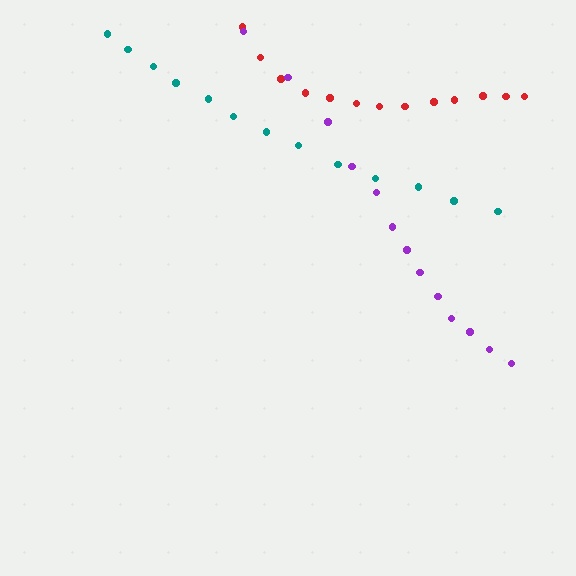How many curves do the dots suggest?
There are 3 distinct paths.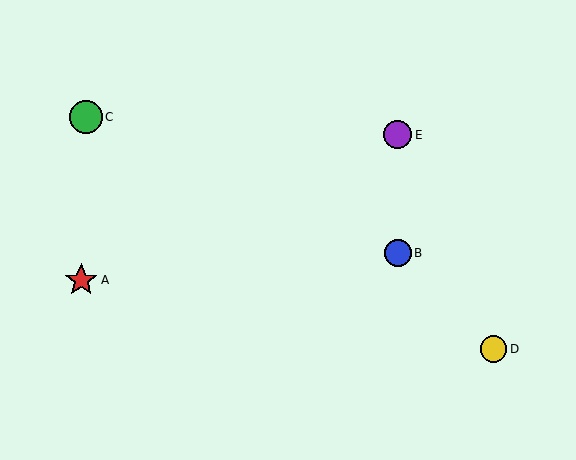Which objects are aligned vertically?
Objects B, E are aligned vertically.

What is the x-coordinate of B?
Object B is at x≈398.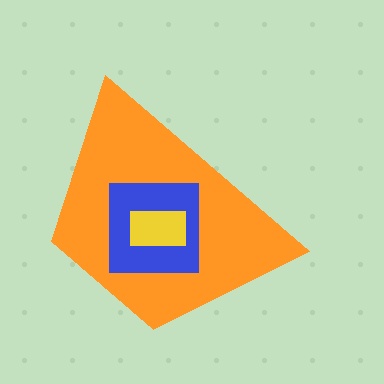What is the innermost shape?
The yellow rectangle.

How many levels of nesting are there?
3.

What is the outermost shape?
The orange trapezoid.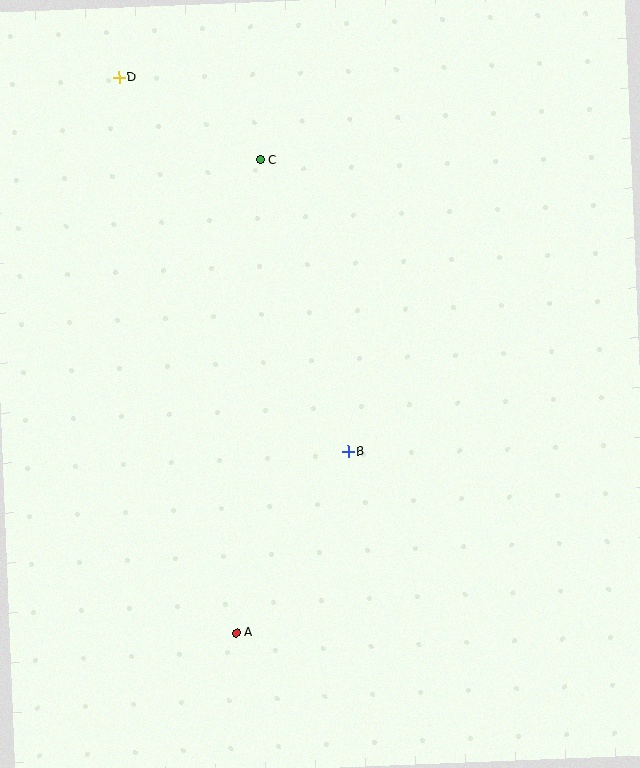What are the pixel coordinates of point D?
Point D is at (119, 78).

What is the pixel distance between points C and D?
The distance between C and D is 163 pixels.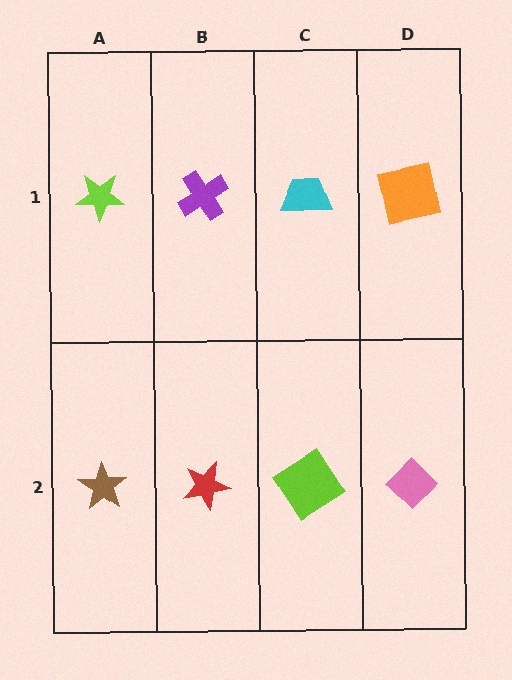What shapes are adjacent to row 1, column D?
A pink diamond (row 2, column D), a cyan trapezoid (row 1, column C).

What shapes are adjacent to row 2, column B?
A purple cross (row 1, column B), a brown star (row 2, column A), a lime diamond (row 2, column C).